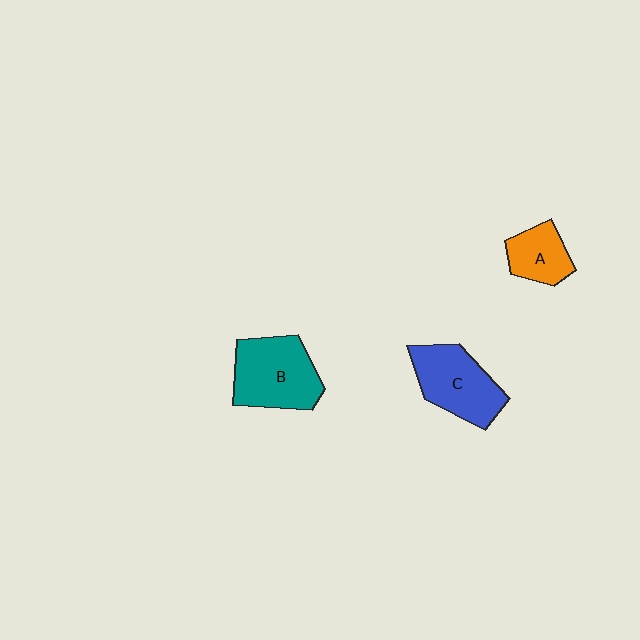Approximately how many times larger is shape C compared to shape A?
Approximately 1.7 times.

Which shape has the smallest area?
Shape A (orange).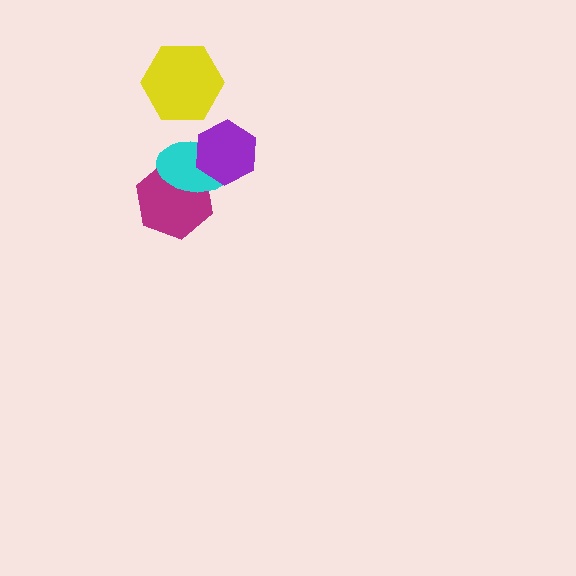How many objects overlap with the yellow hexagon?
0 objects overlap with the yellow hexagon.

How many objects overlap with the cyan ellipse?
2 objects overlap with the cyan ellipse.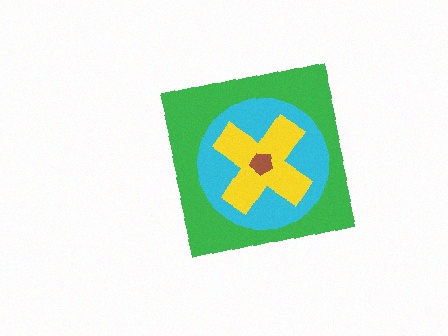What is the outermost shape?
The green square.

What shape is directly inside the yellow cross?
The brown pentagon.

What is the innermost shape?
The brown pentagon.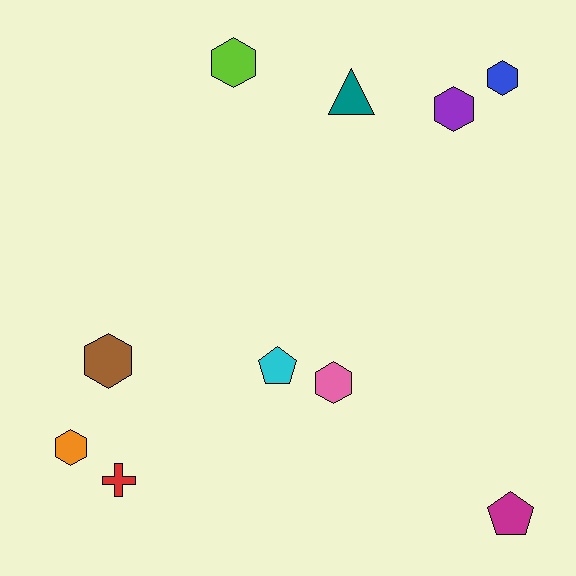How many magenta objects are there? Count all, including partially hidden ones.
There is 1 magenta object.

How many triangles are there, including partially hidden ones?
There is 1 triangle.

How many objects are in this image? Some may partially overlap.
There are 10 objects.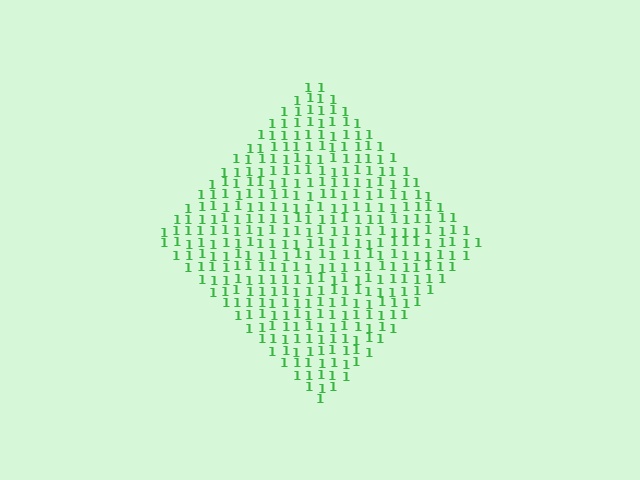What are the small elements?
The small elements are digit 1's.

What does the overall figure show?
The overall figure shows a diamond.